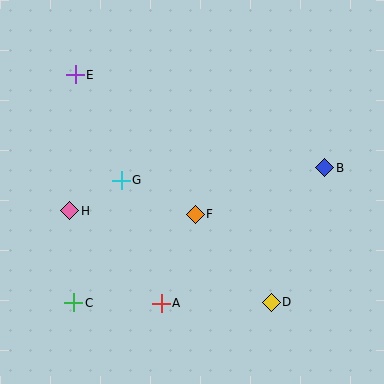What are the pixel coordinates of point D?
Point D is at (271, 302).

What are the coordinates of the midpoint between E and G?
The midpoint between E and G is at (98, 128).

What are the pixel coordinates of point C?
Point C is at (74, 303).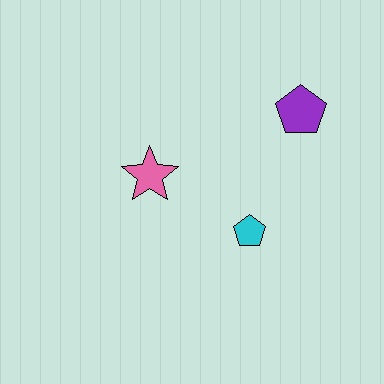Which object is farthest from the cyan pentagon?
The purple pentagon is farthest from the cyan pentagon.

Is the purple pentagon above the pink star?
Yes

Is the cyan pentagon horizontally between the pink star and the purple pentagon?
Yes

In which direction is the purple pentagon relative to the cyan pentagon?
The purple pentagon is above the cyan pentagon.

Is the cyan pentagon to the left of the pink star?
No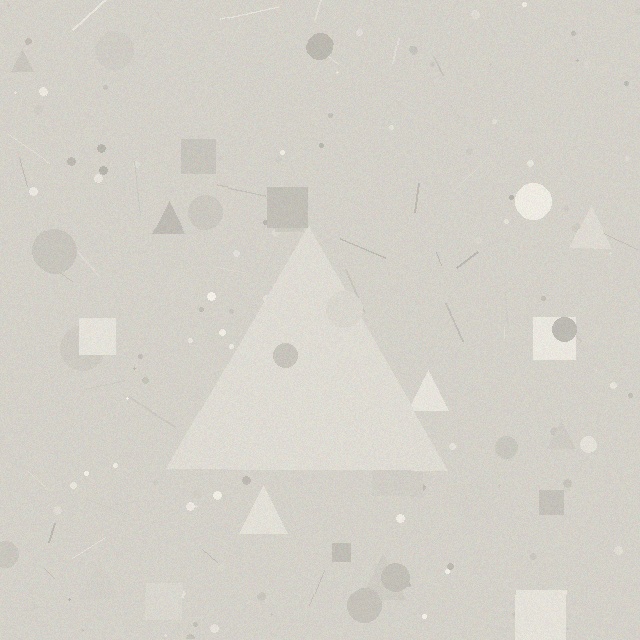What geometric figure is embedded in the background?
A triangle is embedded in the background.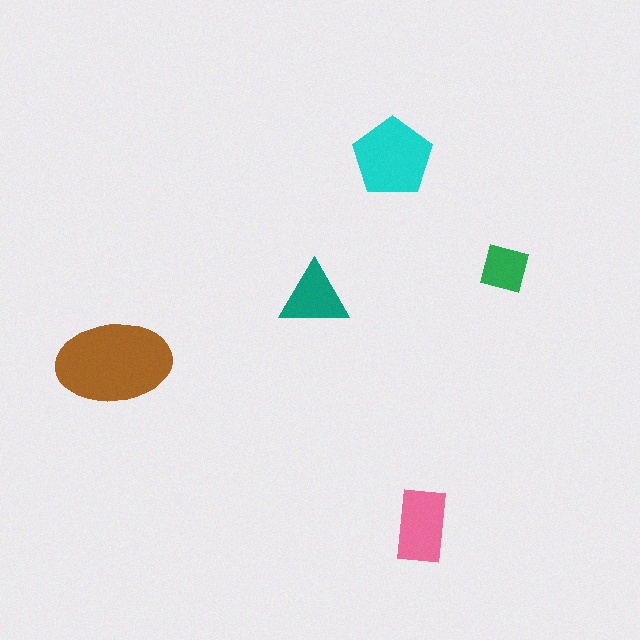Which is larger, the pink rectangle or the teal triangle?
The pink rectangle.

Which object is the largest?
The brown ellipse.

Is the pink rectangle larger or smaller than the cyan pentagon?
Smaller.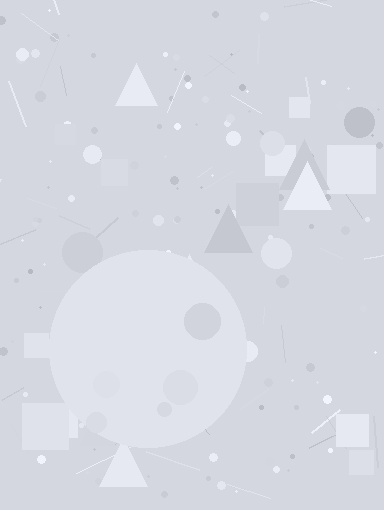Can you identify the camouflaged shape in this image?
The camouflaged shape is a circle.